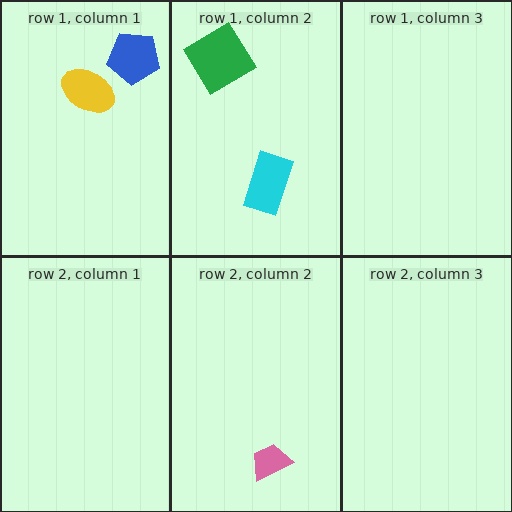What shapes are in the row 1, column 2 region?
The cyan rectangle, the green diamond.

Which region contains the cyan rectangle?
The row 1, column 2 region.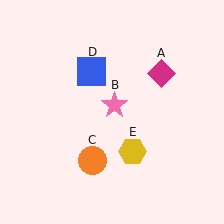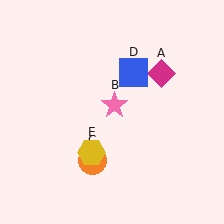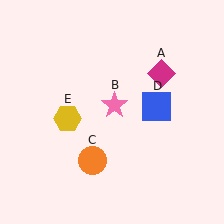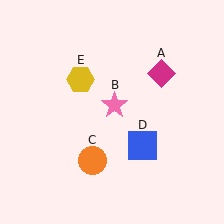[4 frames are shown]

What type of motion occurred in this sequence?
The blue square (object D), yellow hexagon (object E) rotated clockwise around the center of the scene.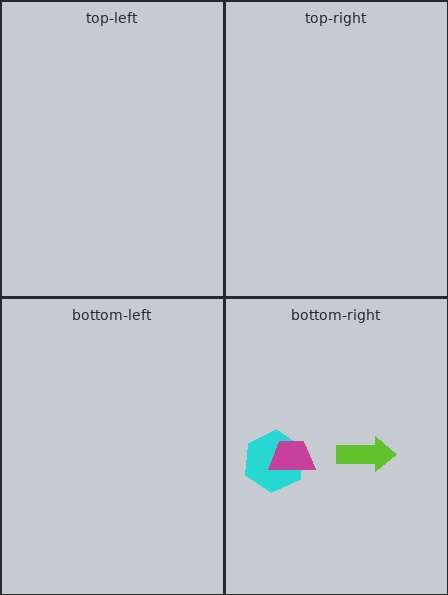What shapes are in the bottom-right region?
The cyan hexagon, the magenta trapezoid, the lime arrow.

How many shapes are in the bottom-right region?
3.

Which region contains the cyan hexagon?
The bottom-right region.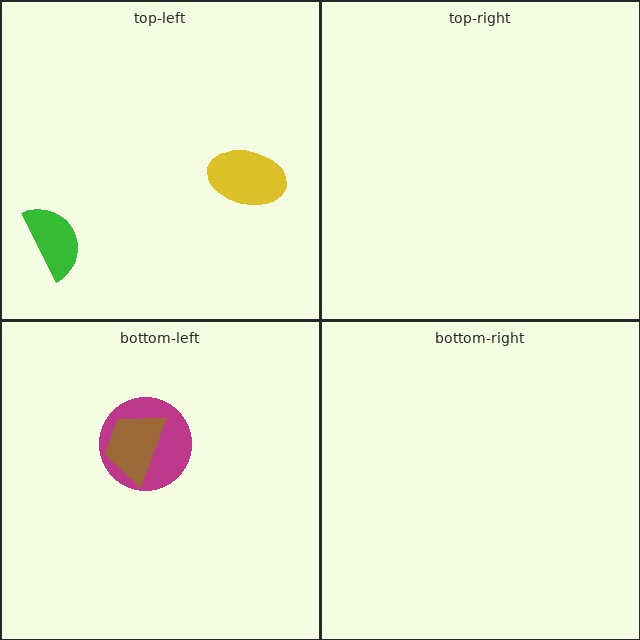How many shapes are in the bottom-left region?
2.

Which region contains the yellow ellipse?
The top-left region.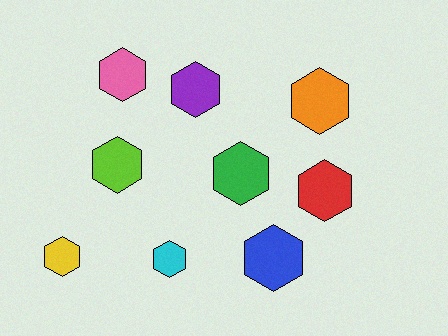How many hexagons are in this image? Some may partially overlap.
There are 9 hexagons.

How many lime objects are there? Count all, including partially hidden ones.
There is 1 lime object.